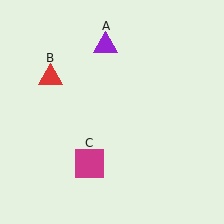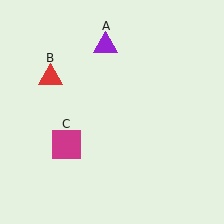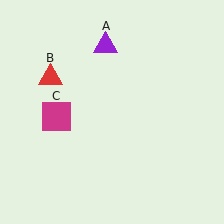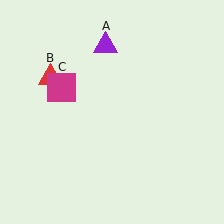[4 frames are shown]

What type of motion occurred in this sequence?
The magenta square (object C) rotated clockwise around the center of the scene.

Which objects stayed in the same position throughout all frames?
Purple triangle (object A) and red triangle (object B) remained stationary.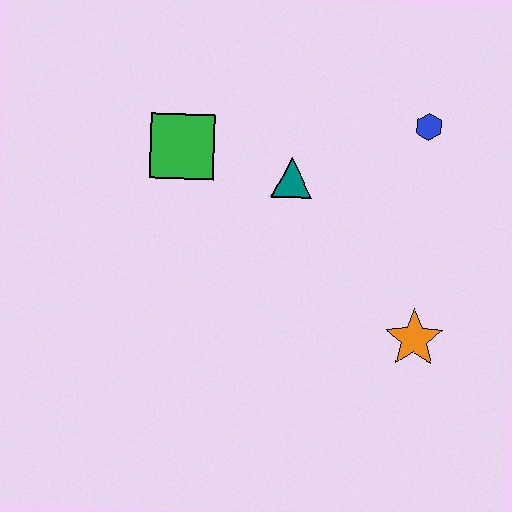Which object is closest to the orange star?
The teal triangle is closest to the orange star.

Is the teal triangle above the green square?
No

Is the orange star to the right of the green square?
Yes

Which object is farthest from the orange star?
The green square is farthest from the orange star.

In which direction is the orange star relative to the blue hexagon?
The orange star is below the blue hexagon.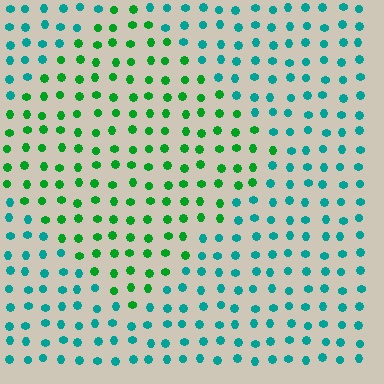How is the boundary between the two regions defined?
The boundary is defined purely by a slight shift in hue (about 44 degrees). Spacing, size, and orientation are identical on both sides.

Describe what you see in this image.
The image is filled with small teal elements in a uniform arrangement. A diamond-shaped region is visible where the elements are tinted to a slightly different hue, forming a subtle color boundary.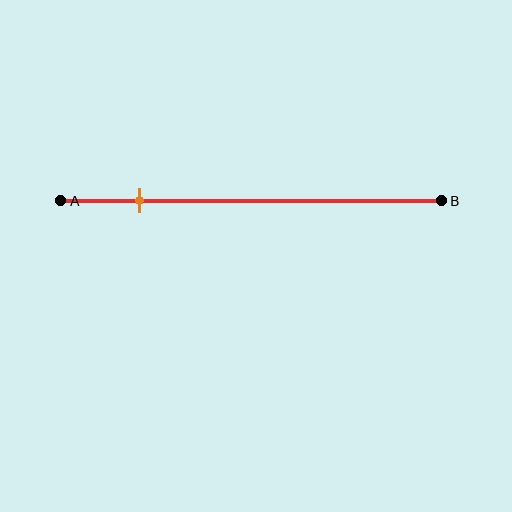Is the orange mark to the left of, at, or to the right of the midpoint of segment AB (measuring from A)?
The orange mark is to the left of the midpoint of segment AB.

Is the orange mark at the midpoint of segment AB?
No, the mark is at about 20% from A, not at the 50% midpoint.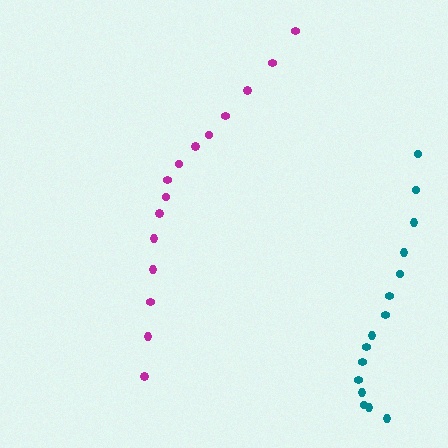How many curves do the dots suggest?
There are 2 distinct paths.